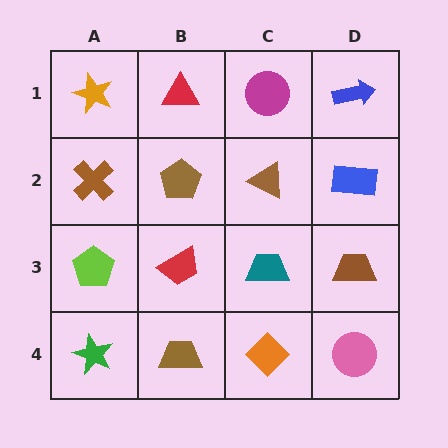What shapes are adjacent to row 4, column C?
A teal trapezoid (row 3, column C), a brown trapezoid (row 4, column B), a pink circle (row 4, column D).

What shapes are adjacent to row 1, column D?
A blue rectangle (row 2, column D), a magenta circle (row 1, column C).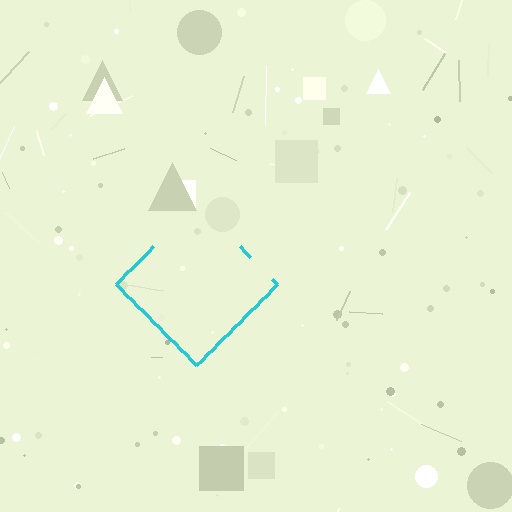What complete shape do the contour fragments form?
The contour fragments form a diamond.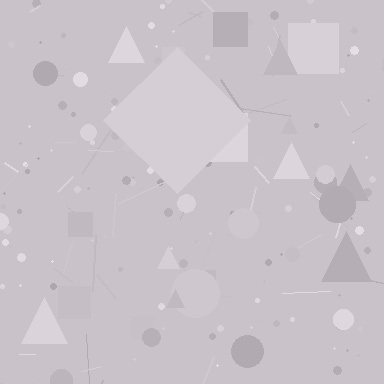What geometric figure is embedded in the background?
A diamond is embedded in the background.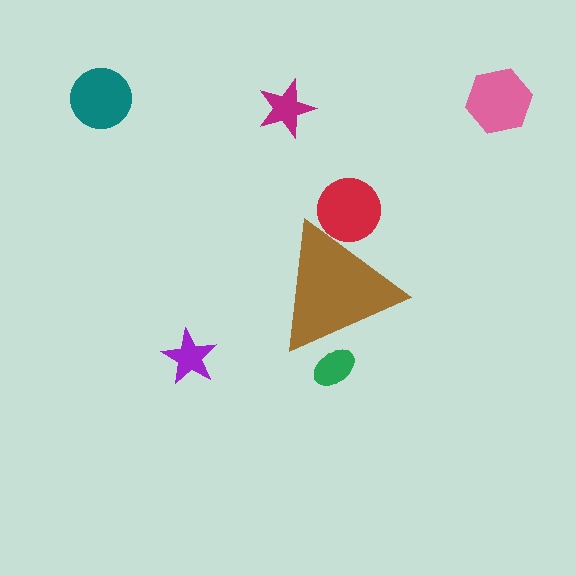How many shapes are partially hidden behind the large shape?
2 shapes are partially hidden.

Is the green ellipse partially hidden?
Yes, the green ellipse is partially hidden behind the brown triangle.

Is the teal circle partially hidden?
No, the teal circle is fully visible.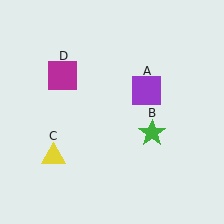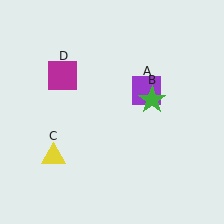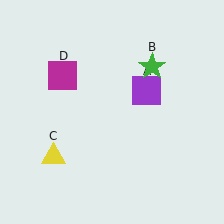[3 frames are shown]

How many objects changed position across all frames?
1 object changed position: green star (object B).